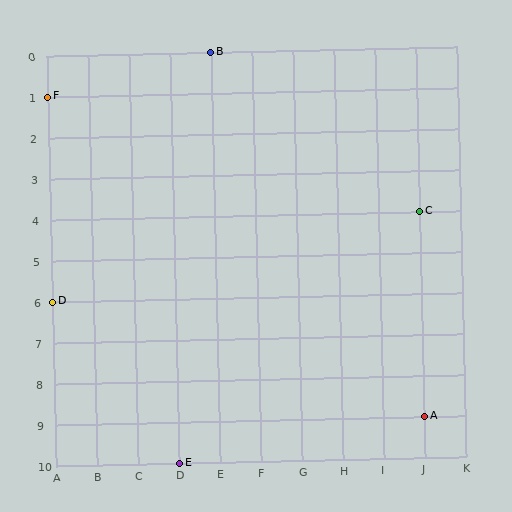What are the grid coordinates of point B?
Point B is at grid coordinates (E, 0).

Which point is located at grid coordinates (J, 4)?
Point C is at (J, 4).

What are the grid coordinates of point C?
Point C is at grid coordinates (J, 4).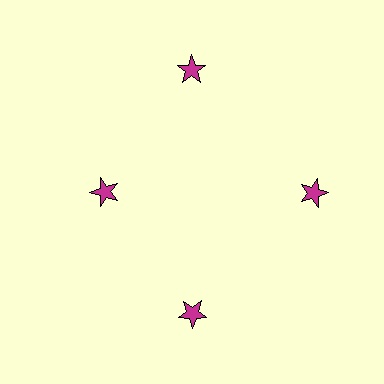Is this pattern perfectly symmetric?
No. The 4 magenta stars are arranged in a ring, but one element near the 9 o'clock position is pulled inward toward the center, breaking the 4-fold rotational symmetry.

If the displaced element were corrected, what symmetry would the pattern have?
It would have 4-fold rotational symmetry — the pattern would map onto itself every 90 degrees.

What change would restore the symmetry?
The symmetry would be restored by moving it outward, back onto the ring so that all 4 stars sit at equal angles and equal distance from the center.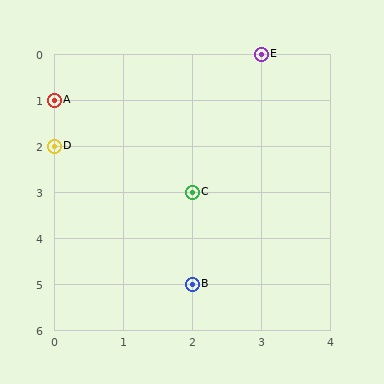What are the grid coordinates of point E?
Point E is at grid coordinates (3, 0).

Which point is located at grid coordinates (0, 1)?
Point A is at (0, 1).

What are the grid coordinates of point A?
Point A is at grid coordinates (0, 1).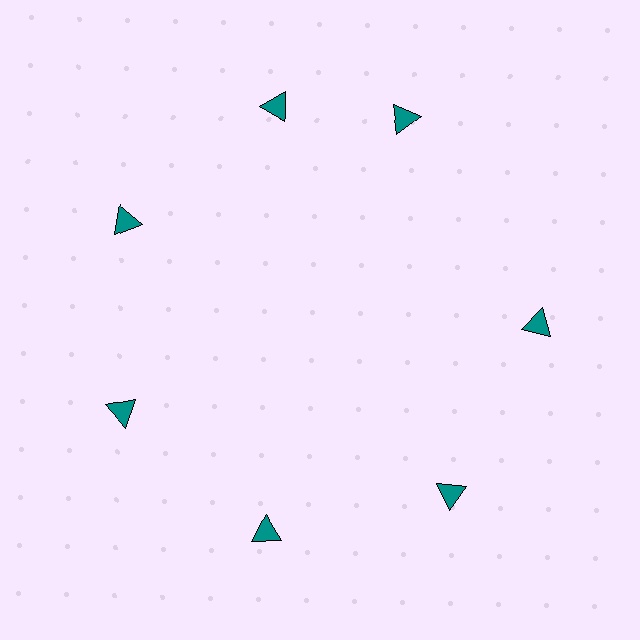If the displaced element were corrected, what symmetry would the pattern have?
It would have 7-fold rotational symmetry — the pattern would map onto itself every 51 degrees.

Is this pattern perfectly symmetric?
No. The 7 teal triangles are arranged in a ring, but one element near the 1 o'clock position is rotated out of alignment along the ring, breaking the 7-fold rotational symmetry.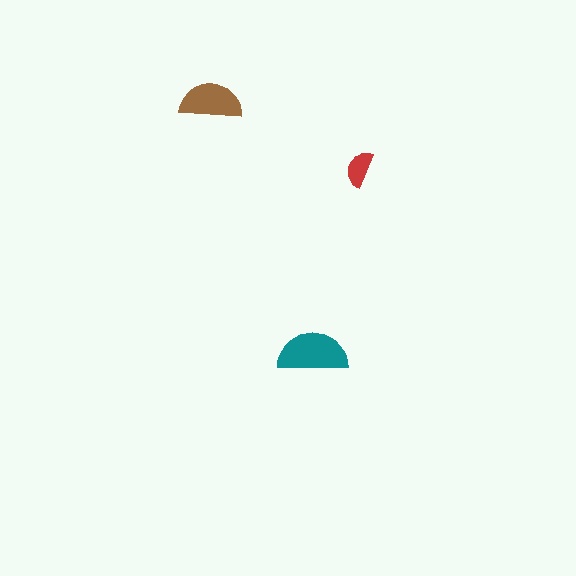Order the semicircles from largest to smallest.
the teal one, the brown one, the red one.